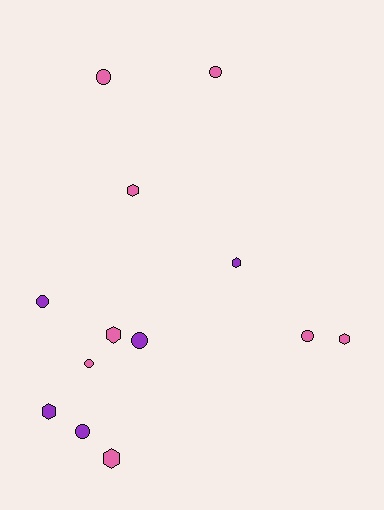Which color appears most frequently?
Pink, with 8 objects.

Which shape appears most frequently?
Circle, with 7 objects.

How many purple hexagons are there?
There are 2 purple hexagons.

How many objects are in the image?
There are 13 objects.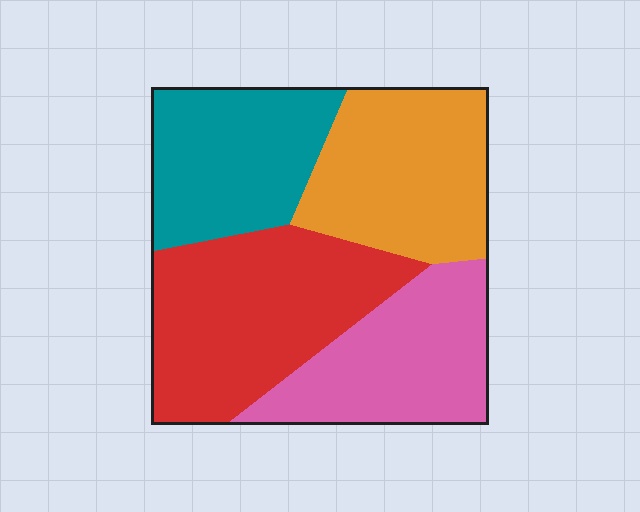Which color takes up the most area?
Red, at roughly 30%.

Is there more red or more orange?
Red.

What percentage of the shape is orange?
Orange covers roughly 25% of the shape.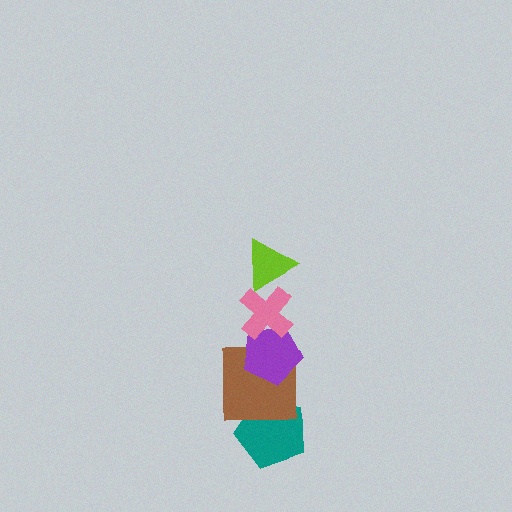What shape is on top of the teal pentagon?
The brown square is on top of the teal pentagon.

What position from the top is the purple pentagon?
The purple pentagon is 3rd from the top.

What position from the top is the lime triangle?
The lime triangle is 1st from the top.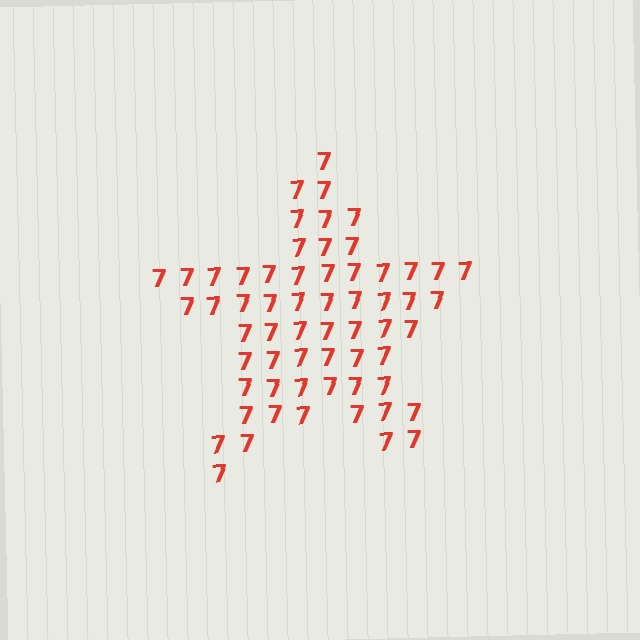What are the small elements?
The small elements are digit 7's.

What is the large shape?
The large shape is a star.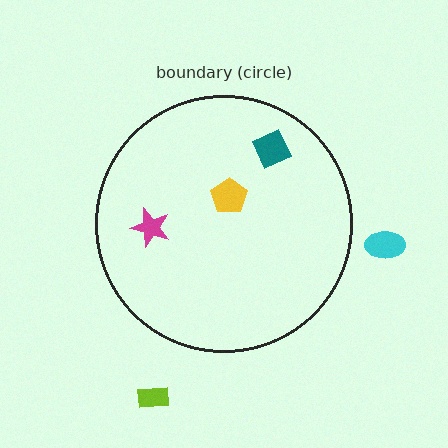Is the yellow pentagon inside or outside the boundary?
Inside.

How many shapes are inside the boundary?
3 inside, 2 outside.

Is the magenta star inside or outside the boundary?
Inside.